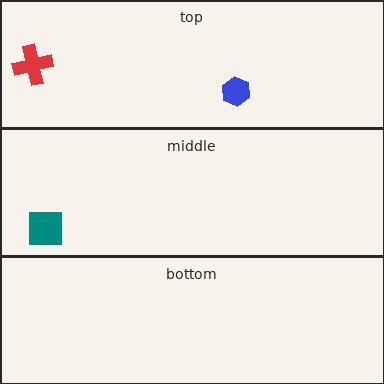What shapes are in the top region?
The red cross, the blue hexagon.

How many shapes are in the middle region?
1.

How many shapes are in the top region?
2.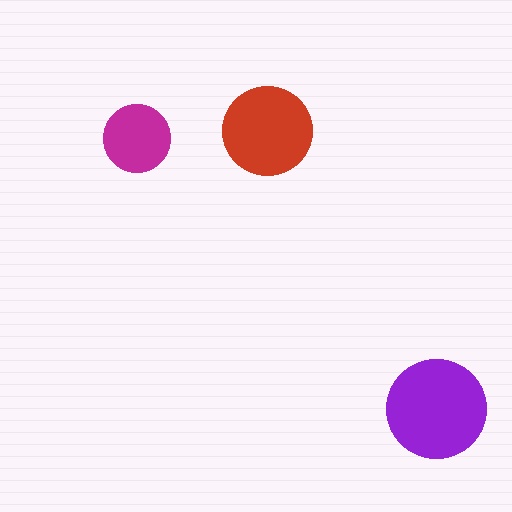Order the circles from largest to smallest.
the purple one, the red one, the magenta one.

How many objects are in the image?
There are 3 objects in the image.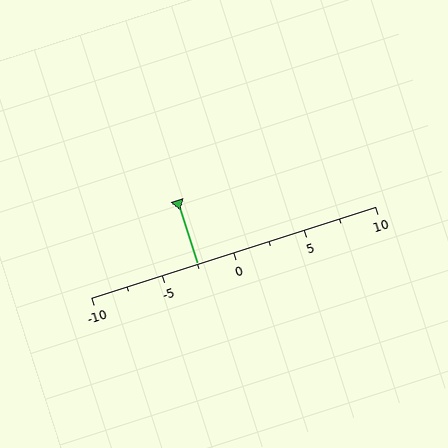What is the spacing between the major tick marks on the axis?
The major ticks are spaced 5 apart.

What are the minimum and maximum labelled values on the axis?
The axis runs from -10 to 10.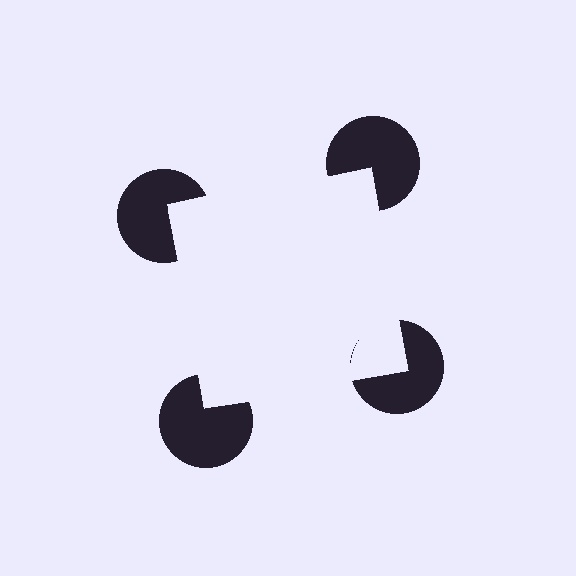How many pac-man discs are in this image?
There are 4 — one at each vertex of the illusory square.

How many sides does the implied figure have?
4 sides.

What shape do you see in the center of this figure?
An illusory square — its edges are inferred from the aligned wedge cuts in the pac-man discs, not physically drawn.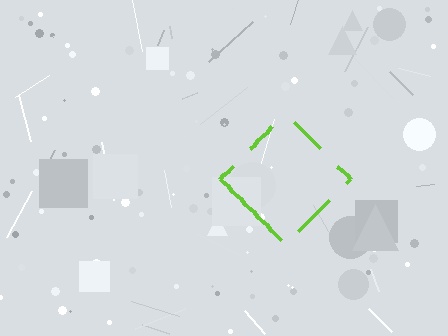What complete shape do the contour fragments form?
The contour fragments form a diamond.